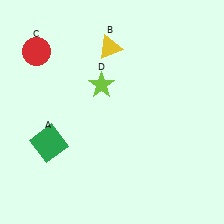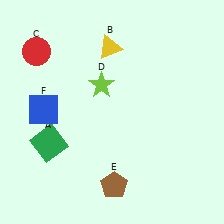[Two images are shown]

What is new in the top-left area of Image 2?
A blue square (F) was added in the top-left area of Image 2.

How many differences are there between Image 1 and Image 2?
There are 2 differences between the two images.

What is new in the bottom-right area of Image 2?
A brown pentagon (E) was added in the bottom-right area of Image 2.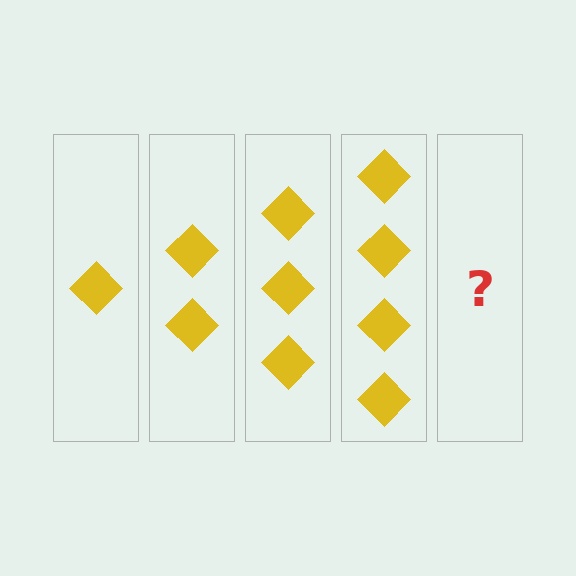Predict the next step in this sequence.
The next step is 5 diamonds.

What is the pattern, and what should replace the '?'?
The pattern is that each step adds one more diamond. The '?' should be 5 diamonds.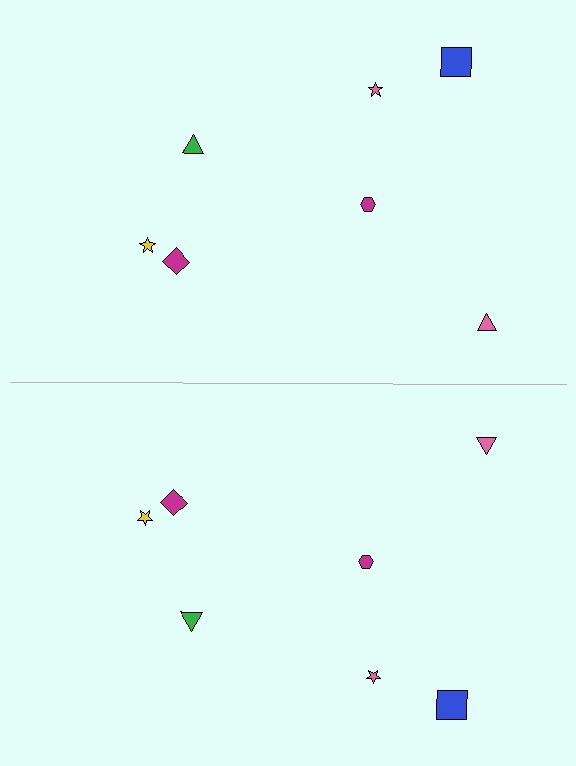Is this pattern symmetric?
Yes, this pattern has bilateral (reflection) symmetry.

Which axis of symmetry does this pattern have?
The pattern has a horizontal axis of symmetry running through the center of the image.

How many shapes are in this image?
There are 14 shapes in this image.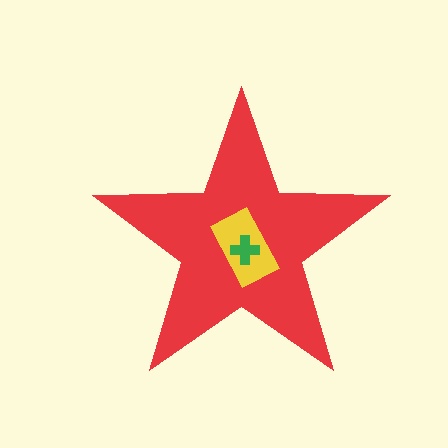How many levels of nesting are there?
3.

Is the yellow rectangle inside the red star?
Yes.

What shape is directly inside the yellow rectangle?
The green cross.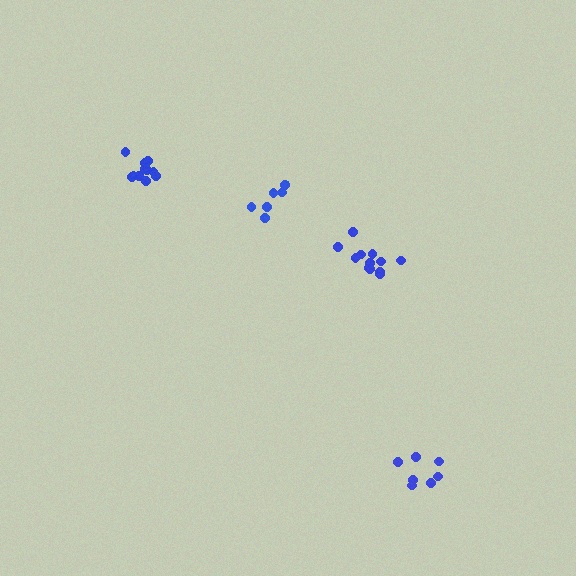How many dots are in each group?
Group 1: 7 dots, Group 2: 11 dots, Group 3: 12 dots, Group 4: 7 dots (37 total).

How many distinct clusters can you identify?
There are 4 distinct clusters.